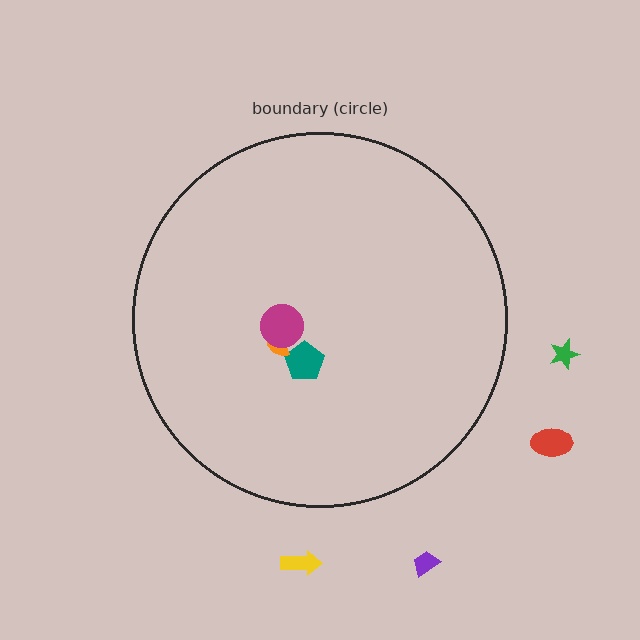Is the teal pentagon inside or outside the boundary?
Inside.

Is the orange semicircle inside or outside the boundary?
Inside.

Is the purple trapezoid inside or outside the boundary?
Outside.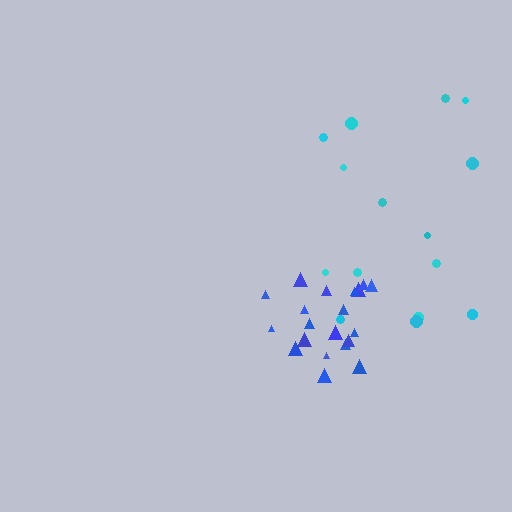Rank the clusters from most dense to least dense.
blue, cyan.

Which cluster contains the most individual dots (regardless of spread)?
Blue (20).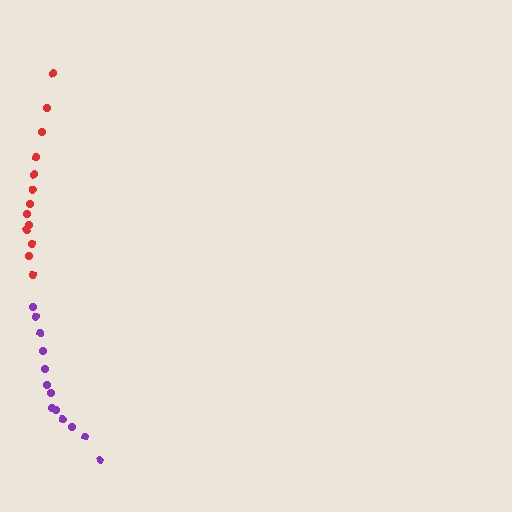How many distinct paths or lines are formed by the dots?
There are 2 distinct paths.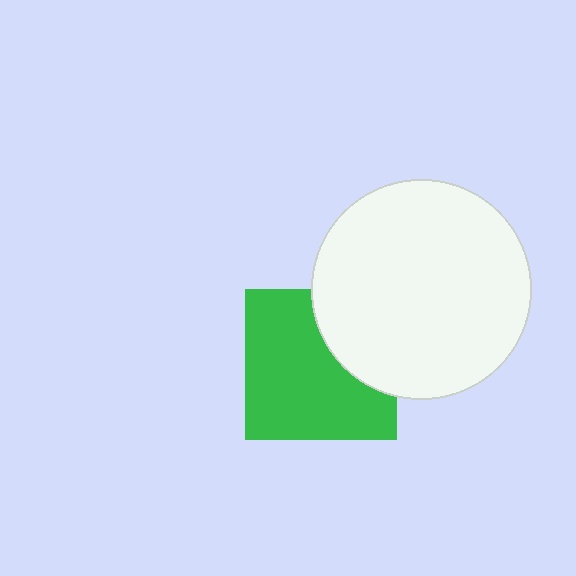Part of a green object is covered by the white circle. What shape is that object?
It is a square.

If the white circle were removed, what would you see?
You would see the complete green square.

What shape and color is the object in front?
The object in front is a white circle.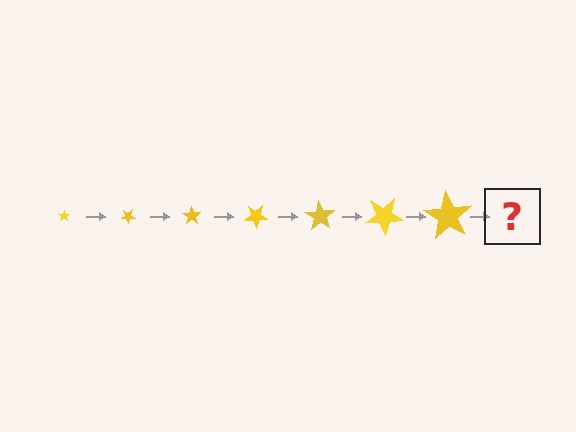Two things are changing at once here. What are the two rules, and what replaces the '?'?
The two rules are that the star grows larger each step and it rotates 35 degrees each step. The '?' should be a star, larger than the previous one and rotated 245 degrees from the start.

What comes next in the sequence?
The next element should be a star, larger than the previous one and rotated 245 degrees from the start.